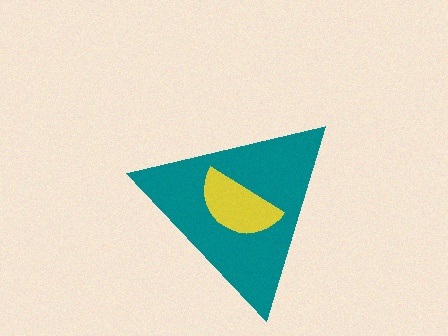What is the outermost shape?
The teal triangle.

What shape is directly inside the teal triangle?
The yellow semicircle.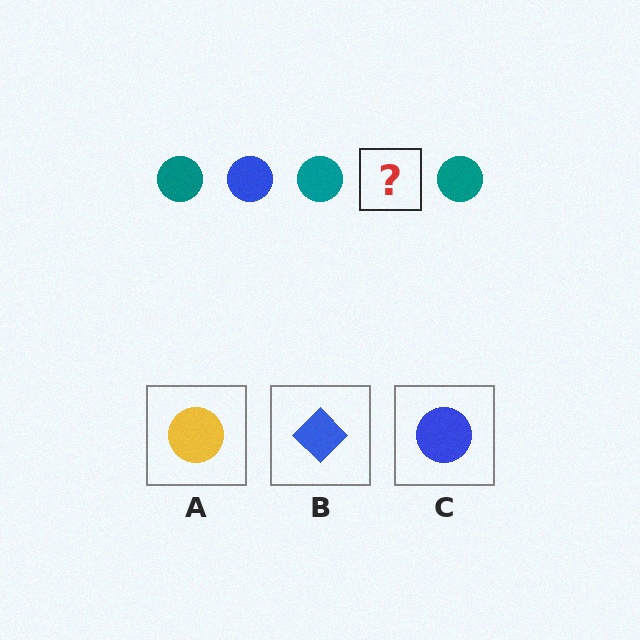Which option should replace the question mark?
Option C.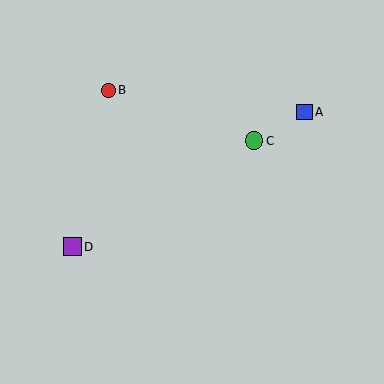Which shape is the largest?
The purple square (labeled D) is the largest.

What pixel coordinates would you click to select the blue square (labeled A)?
Click at (305, 112) to select the blue square A.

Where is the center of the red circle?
The center of the red circle is at (109, 90).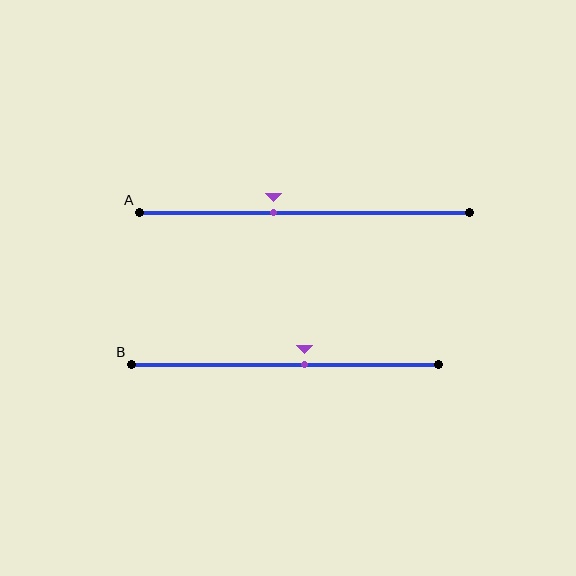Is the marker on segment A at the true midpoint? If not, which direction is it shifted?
No, the marker on segment A is shifted to the left by about 9% of the segment length.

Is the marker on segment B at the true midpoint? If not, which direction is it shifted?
No, the marker on segment B is shifted to the right by about 6% of the segment length.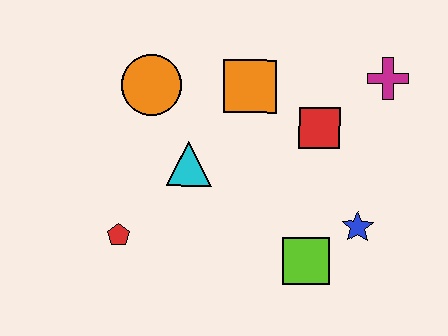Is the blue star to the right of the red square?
Yes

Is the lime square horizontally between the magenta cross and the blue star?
No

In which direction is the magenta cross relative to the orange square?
The magenta cross is to the right of the orange square.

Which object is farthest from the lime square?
The orange circle is farthest from the lime square.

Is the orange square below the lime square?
No